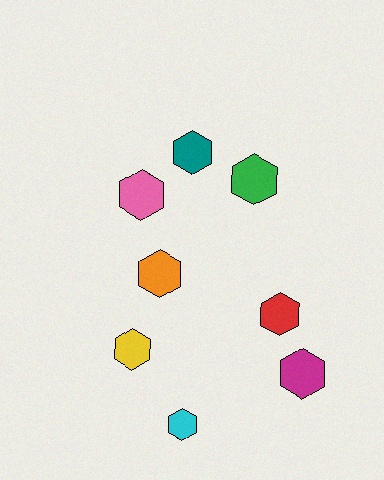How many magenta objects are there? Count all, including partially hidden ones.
There is 1 magenta object.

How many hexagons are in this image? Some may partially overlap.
There are 8 hexagons.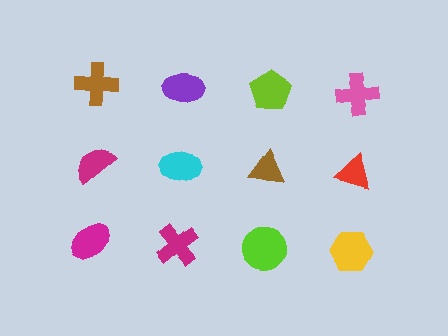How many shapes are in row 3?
4 shapes.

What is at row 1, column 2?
A purple ellipse.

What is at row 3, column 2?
A magenta cross.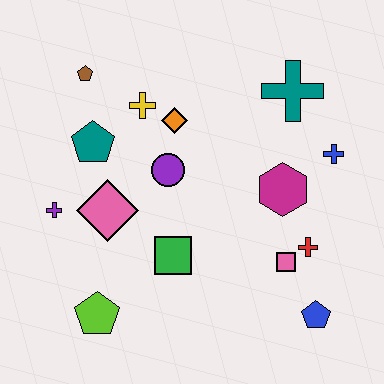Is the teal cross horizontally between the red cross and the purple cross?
Yes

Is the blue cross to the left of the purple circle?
No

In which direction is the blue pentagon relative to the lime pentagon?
The blue pentagon is to the right of the lime pentagon.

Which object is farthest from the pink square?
The brown pentagon is farthest from the pink square.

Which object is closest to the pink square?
The red cross is closest to the pink square.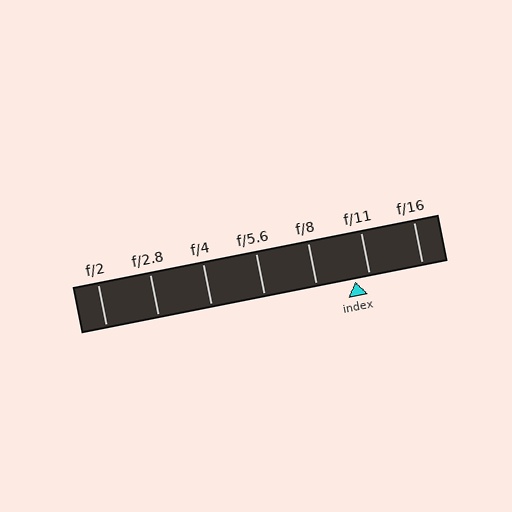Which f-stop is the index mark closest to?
The index mark is closest to f/11.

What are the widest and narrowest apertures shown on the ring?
The widest aperture shown is f/2 and the narrowest is f/16.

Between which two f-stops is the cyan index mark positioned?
The index mark is between f/8 and f/11.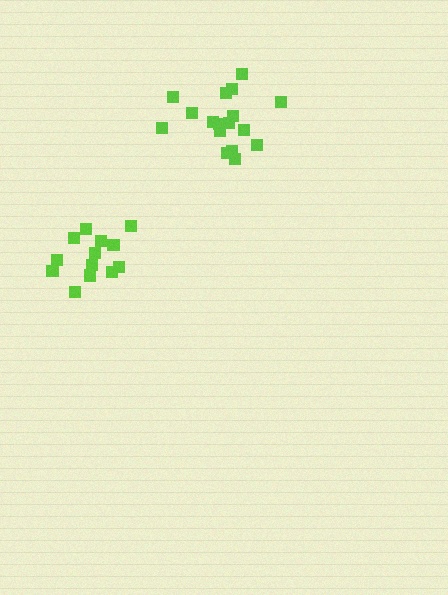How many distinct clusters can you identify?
There are 2 distinct clusters.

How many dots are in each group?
Group 1: 13 dots, Group 2: 17 dots (30 total).